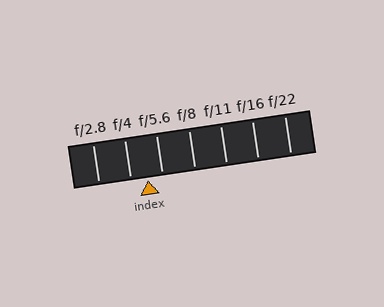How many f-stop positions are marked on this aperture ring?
There are 7 f-stop positions marked.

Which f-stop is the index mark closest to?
The index mark is closest to f/5.6.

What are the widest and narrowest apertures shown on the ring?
The widest aperture shown is f/2.8 and the narrowest is f/22.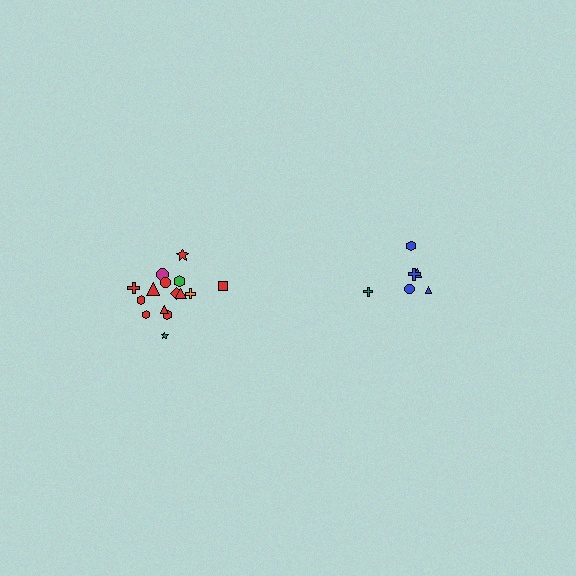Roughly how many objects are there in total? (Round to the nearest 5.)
Roughly 20 objects in total.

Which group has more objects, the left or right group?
The left group.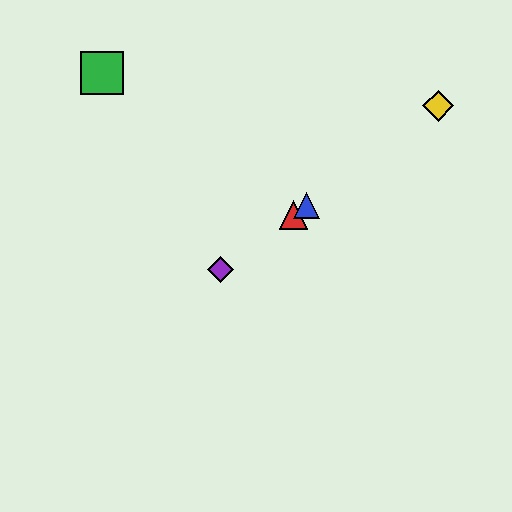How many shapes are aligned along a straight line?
4 shapes (the red triangle, the blue triangle, the yellow diamond, the purple diamond) are aligned along a straight line.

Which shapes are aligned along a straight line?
The red triangle, the blue triangle, the yellow diamond, the purple diamond are aligned along a straight line.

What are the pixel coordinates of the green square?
The green square is at (102, 73).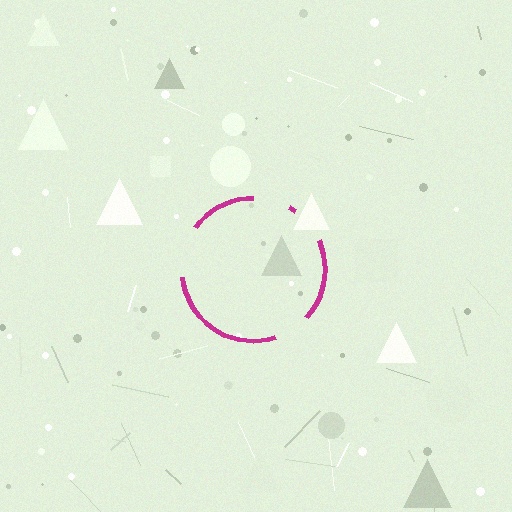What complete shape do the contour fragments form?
The contour fragments form a circle.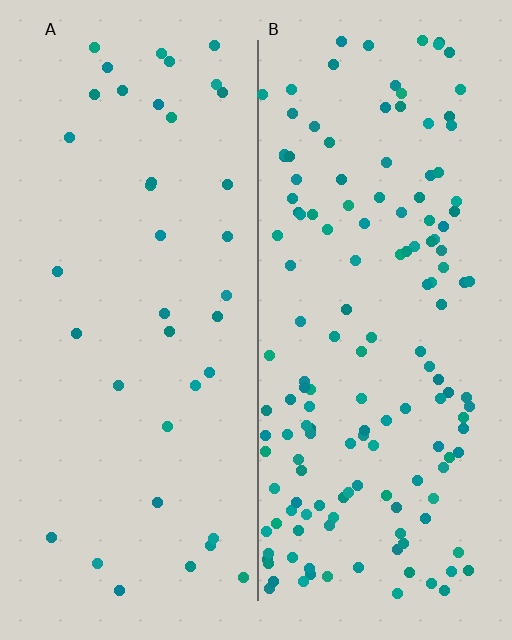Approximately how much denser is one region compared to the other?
Approximately 3.9× — region B over region A.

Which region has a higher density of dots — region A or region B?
B (the right).